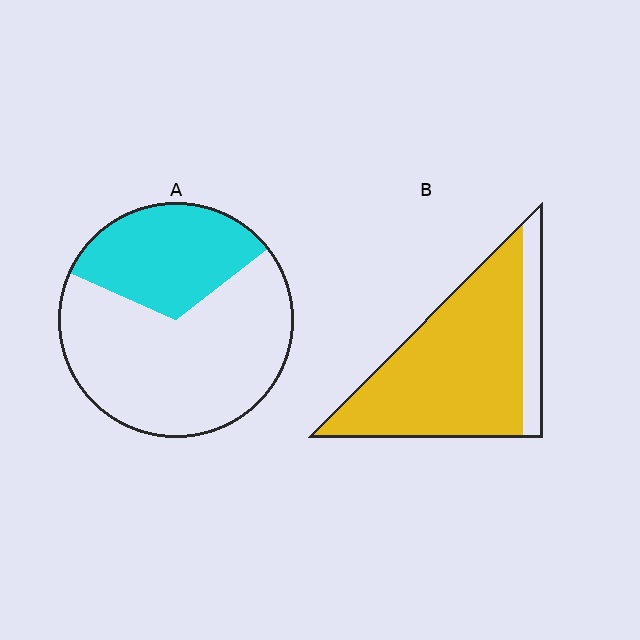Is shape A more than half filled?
No.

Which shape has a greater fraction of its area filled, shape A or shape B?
Shape B.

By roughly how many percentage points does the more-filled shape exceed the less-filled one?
By roughly 50 percentage points (B over A).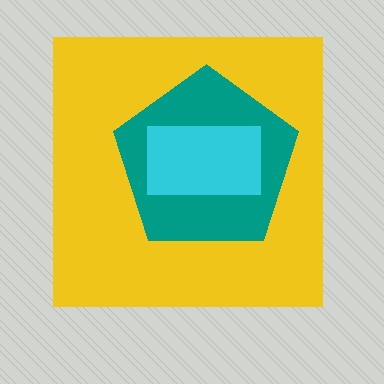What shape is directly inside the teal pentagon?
The cyan rectangle.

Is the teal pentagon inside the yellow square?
Yes.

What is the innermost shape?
The cyan rectangle.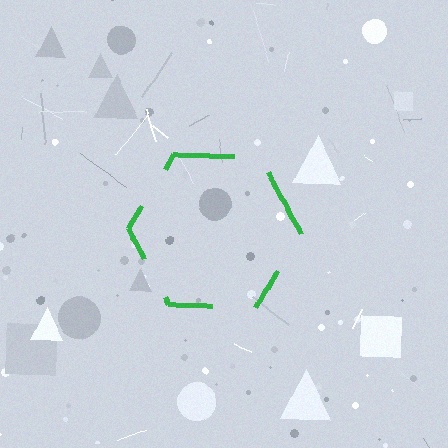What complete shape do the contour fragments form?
The contour fragments form a hexagon.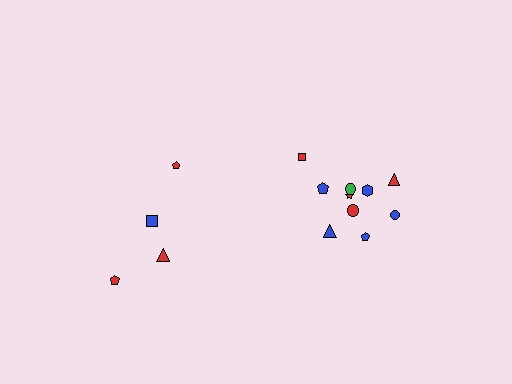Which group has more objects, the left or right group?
The right group.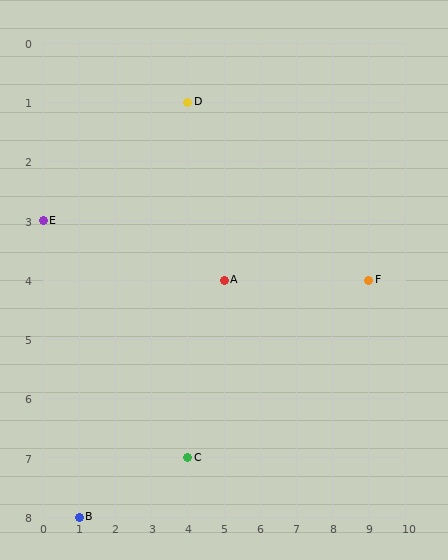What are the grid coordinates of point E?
Point E is at grid coordinates (0, 3).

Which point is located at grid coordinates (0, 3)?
Point E is at (0, 3).